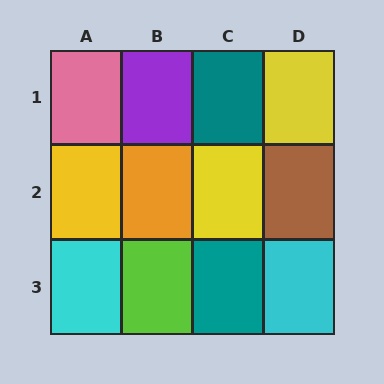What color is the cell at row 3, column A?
Cyan.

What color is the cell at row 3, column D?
Cyan.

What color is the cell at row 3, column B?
Lime.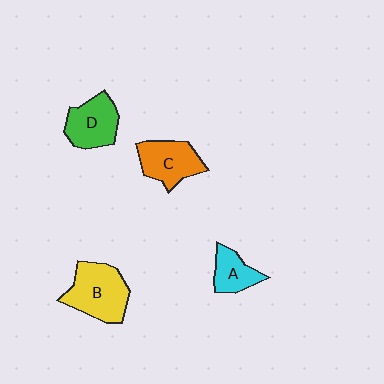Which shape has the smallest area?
Shape A (cyan).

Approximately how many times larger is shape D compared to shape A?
Approximately 1.5 times.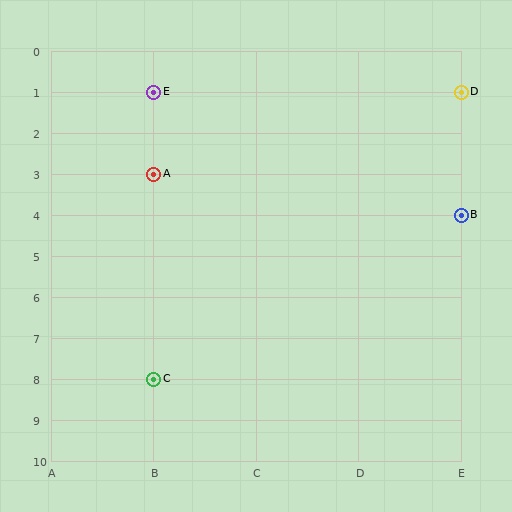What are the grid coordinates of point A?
Point A is at grid coordinates (B, 3).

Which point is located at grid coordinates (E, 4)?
Point B is at (E, 4).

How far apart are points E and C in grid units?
Points E and C are 7 rows apart.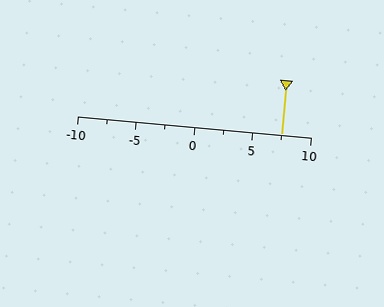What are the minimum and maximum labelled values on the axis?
The axis runs from -10 to 10.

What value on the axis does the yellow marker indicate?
The marker indicates approximately 7.5.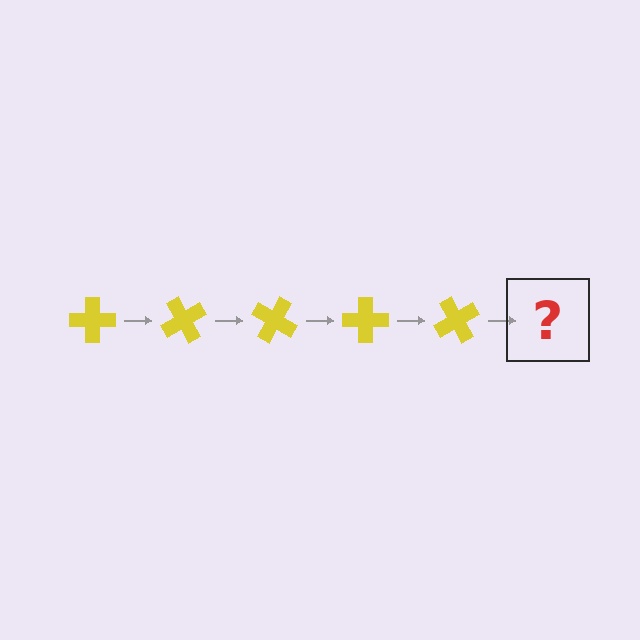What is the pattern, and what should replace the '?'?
The pattern is that the cross rotates 60 degrees each step. The '?' should be a yellow cross rotated 300 degrees.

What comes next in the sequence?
The next element should be a yellow cross rotated 300 degrees.